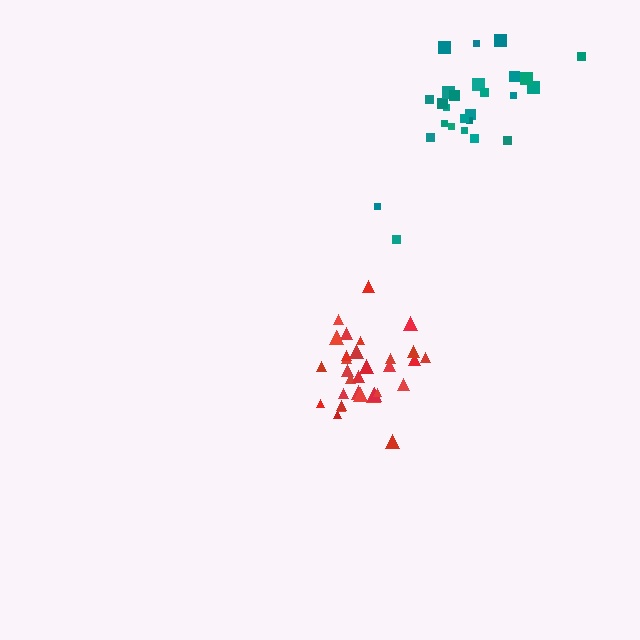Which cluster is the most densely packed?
Red.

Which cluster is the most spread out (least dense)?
Teal.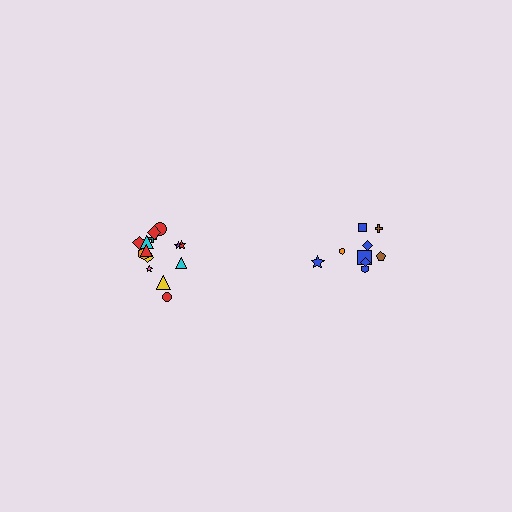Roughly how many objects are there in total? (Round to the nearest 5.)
Roughly 25 objects in total.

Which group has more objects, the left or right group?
The left group.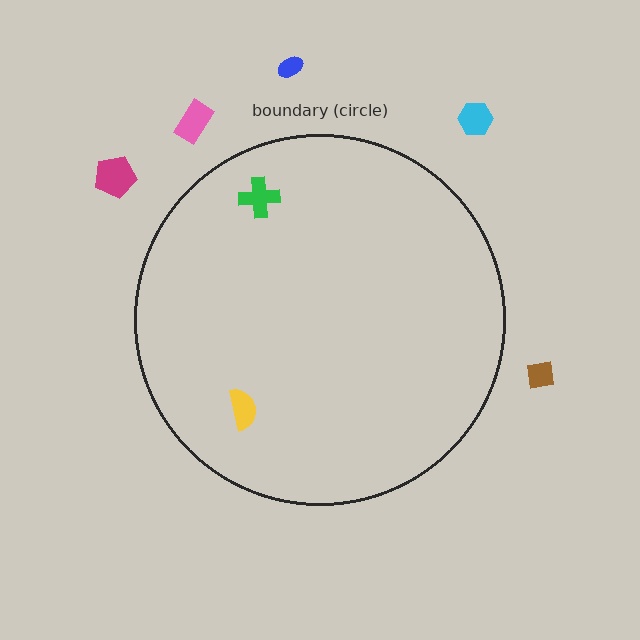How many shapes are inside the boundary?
2 inside, 5 outside.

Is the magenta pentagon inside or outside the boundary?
Outside.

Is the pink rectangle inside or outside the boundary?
Outside.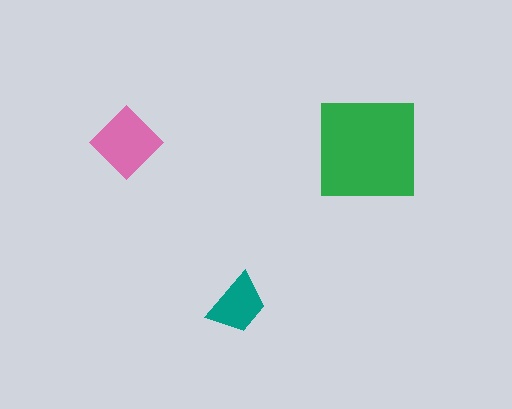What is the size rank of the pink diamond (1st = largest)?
2nd.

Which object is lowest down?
The teal trapezoid is bottommost.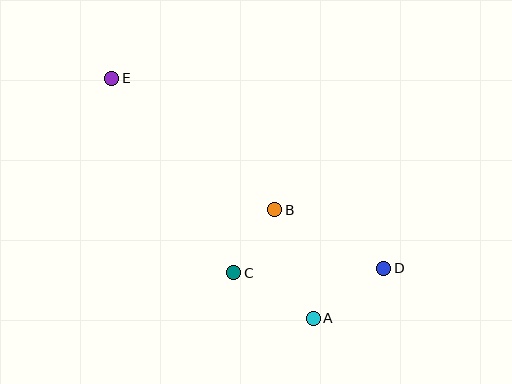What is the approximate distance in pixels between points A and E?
The distance between A and E is approximately 313 pixels.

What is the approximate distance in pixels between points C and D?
The distance between C and D is approximately 150 pixels.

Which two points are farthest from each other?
Points D and E are farthest from each other.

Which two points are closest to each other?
Points B and C are closest to each other.